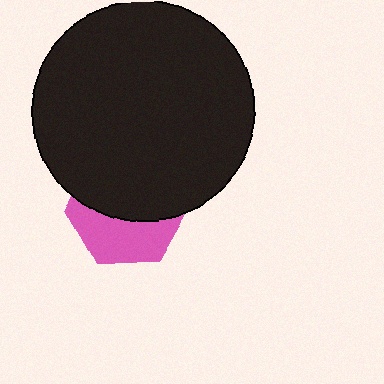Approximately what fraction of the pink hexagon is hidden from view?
Roughly 58% of the pink hexagon is hidden behind the black circle.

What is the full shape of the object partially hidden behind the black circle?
The partially hidden object is a pink hexagon.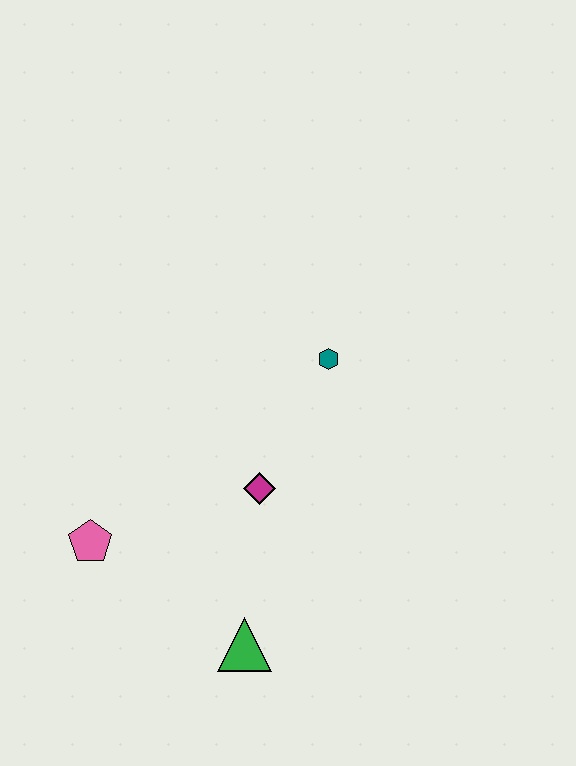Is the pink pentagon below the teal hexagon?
Yes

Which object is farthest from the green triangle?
The teal hexagon is farthest from the green triangle.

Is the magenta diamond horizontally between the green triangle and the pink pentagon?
No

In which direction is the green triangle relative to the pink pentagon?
The green triangle is to the right of the pink pentagon.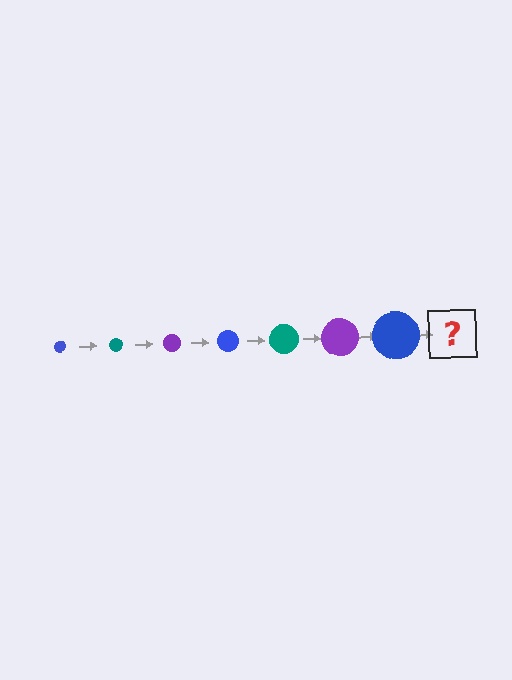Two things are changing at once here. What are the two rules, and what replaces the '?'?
The two rules are that the circle grows larger each step and the color cycles through blue, teal, and purple. The '?' should be a teal circle, larger than the previous one.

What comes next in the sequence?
The next element should be a teal circle, larger than the previous one.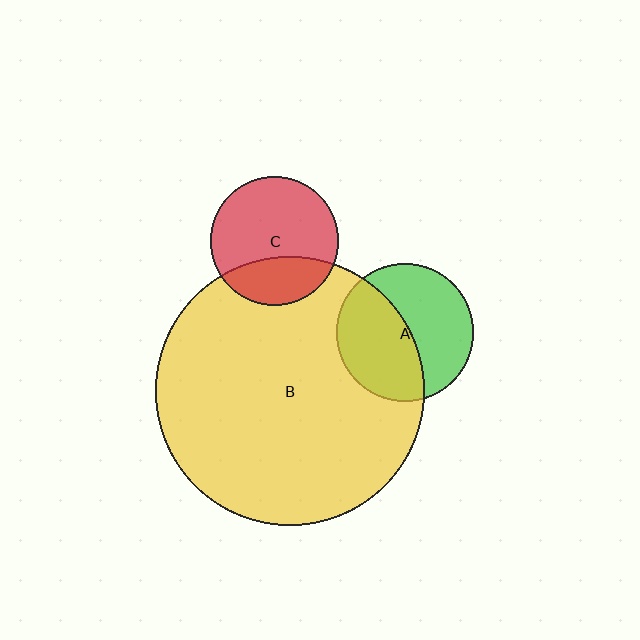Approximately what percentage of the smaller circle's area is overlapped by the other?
Approximately 30%.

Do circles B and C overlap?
Yes.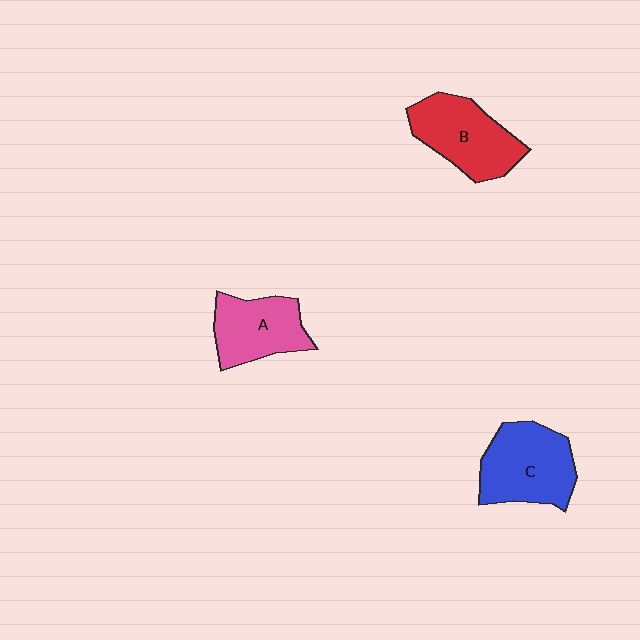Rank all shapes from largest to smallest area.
From largest to smallest: C (blue), B (red), A (pink).